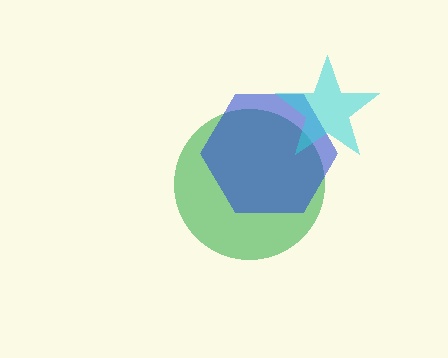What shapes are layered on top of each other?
The layered shapes are: a green circle, a blue hexagon, a cyan star.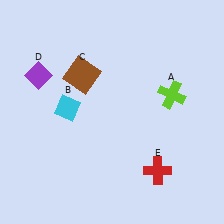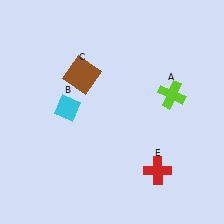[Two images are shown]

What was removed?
The purple diamond (D) was removed in Image 2.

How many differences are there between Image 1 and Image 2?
There is 1 difference between the two images.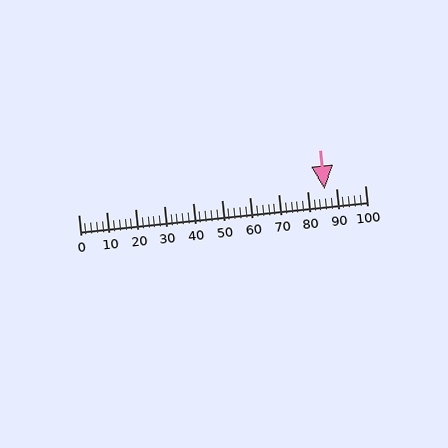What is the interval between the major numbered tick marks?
The major tick marks are spaced 10 units apart.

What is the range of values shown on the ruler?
The ruler shows values from 0 to 100.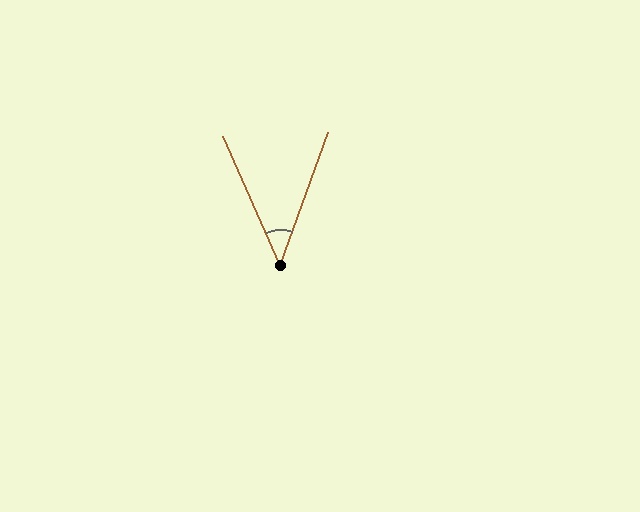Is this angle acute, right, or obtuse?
It is acute.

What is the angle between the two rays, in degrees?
Approximately 43 degrees.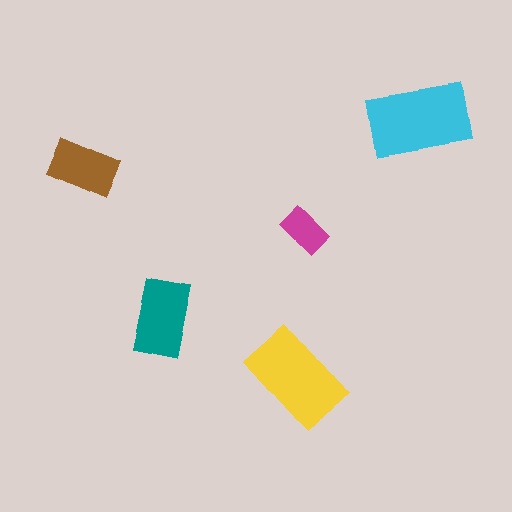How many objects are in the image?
There are 5 objects in the image.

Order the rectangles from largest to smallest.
the cyan one, the yellow one, the teal one, the brown one, the magenta one.